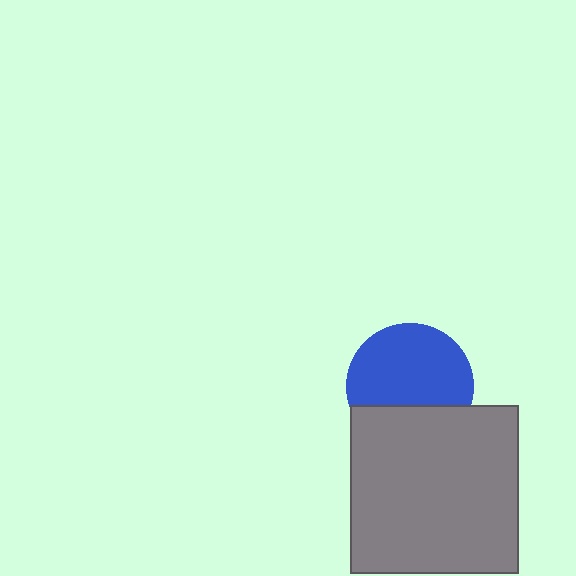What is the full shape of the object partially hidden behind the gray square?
The partially hidden object is a blue circle.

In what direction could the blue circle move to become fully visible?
The blue circle could move up. That would shift it out from behind the gray square entirely.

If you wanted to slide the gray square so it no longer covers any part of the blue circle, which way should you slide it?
Slide it down — that is the most direct way to separate the two shapes.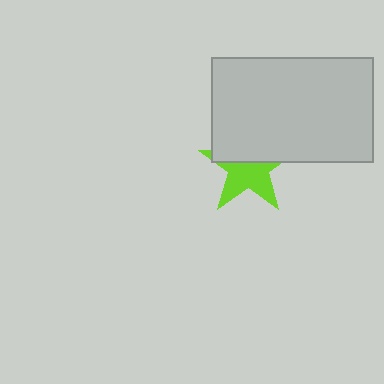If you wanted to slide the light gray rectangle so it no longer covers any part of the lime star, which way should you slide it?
Slide it up — that is the most direct way to separate the two shapes.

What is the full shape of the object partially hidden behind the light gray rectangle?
The partially hidden object is a lime star.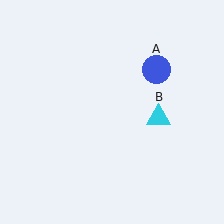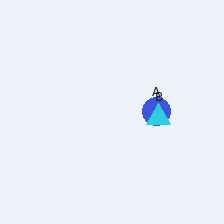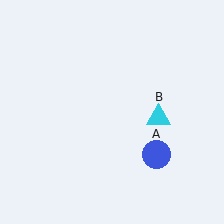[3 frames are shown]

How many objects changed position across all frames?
1 object changed position: blue circle (object A).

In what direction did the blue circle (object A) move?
The blue circle (object A) moved down.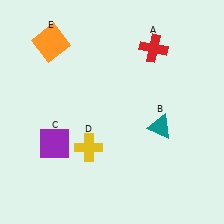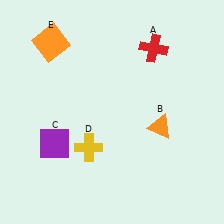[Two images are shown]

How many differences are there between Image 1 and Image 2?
There is 1 difference between the two images.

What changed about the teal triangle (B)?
In Image 1, B is teal. In Image 2, it changed to orange.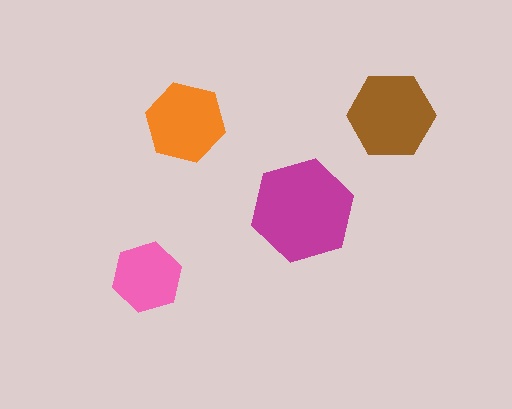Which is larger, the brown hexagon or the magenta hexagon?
The magenta one.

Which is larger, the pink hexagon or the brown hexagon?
The brown one.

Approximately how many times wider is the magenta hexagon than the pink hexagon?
About 1.5 times wider.